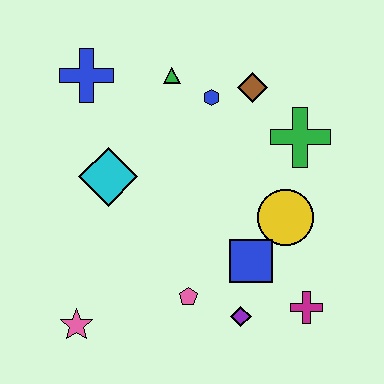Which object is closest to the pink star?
The pink pentagon is closest to the pink star.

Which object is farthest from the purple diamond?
The blue cross is farthest from the purple diamond.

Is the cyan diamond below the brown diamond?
Yes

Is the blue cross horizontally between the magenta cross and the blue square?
No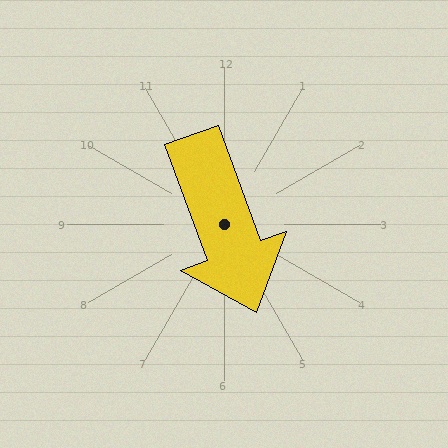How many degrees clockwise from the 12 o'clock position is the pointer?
Approximately 160 degrees.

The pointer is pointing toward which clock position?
Roughly 5 o'clock.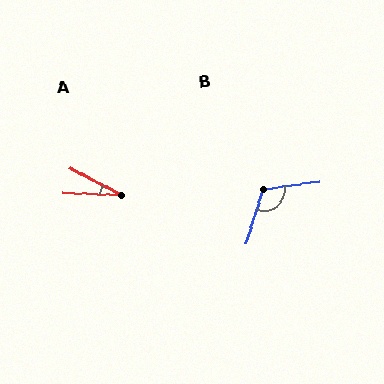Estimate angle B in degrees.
Approximately 116 degrees.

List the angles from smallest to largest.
A (26°), B (116°).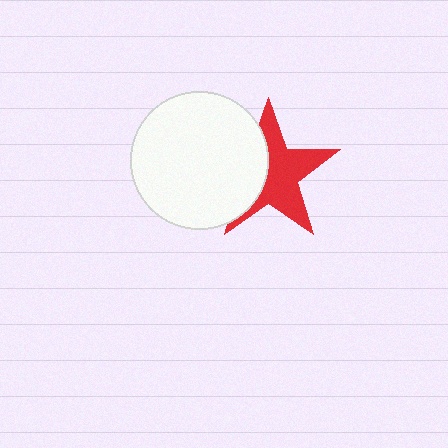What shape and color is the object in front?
The object in front is a white circle.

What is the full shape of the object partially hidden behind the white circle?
The partially hidden object is a red star.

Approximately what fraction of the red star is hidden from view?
Roughly 39% of the red star is hidden behind the white circle.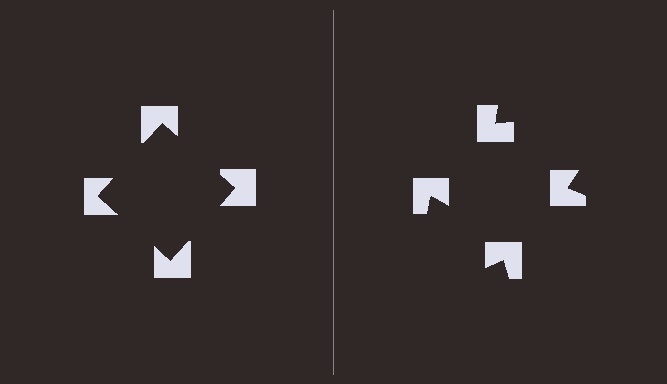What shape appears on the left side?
An illusory square.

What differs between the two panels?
The notched squares are positioned identically on both sides; only the wedge orientations differ. On the left they align to a square; on the right they are misaligned.